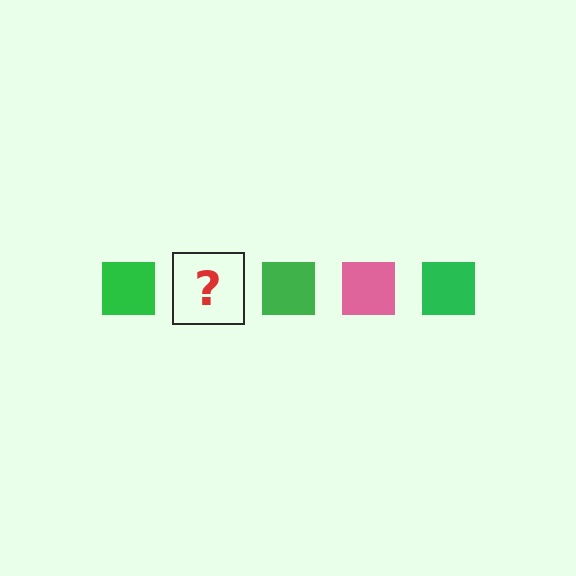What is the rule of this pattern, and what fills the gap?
The rule is that the pattern cycles through green, pink squares. The gap should be filled with a pink square.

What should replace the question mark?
The question mark should be replaced with a pink square.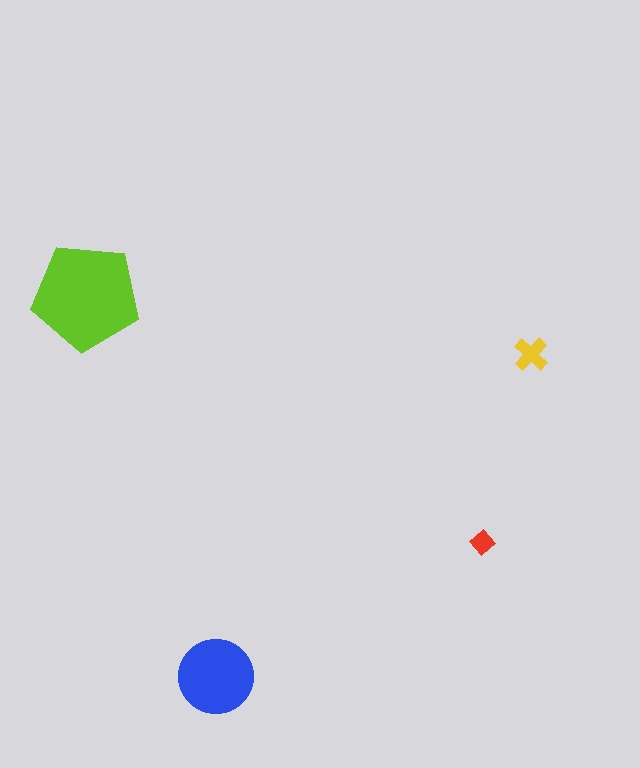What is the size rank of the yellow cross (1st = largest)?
3rd.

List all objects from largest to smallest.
The lime pentagon, the blue circle, the yellow cross, the red diamond.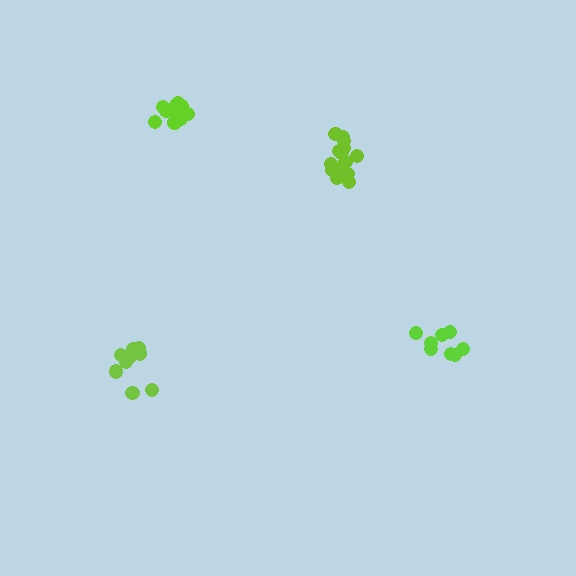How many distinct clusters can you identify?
There are 4 distinct clusters.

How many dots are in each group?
Group 1: 9 dots, Group 2: 8 dots, Group 3: 14 dots, Group 4: 12 dots (43 total).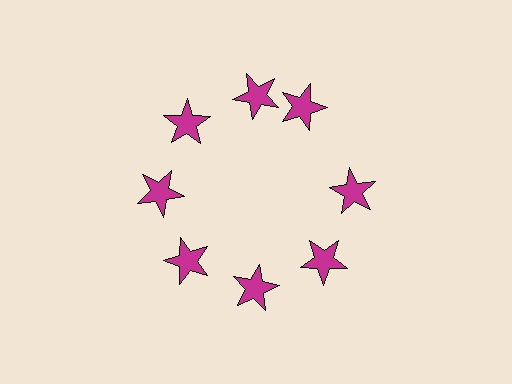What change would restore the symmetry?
The symmetry would be restored by rotating it back into even spacing with its neighbors so that all 8 stars sit at equal angles and equal distance from the center.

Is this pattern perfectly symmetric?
No. The 8 magenta stars are arranged in a ring, but one element near the 2 o'clock position is rotated out of alignment along the ring, breaking the 8-fold rotational symmetry.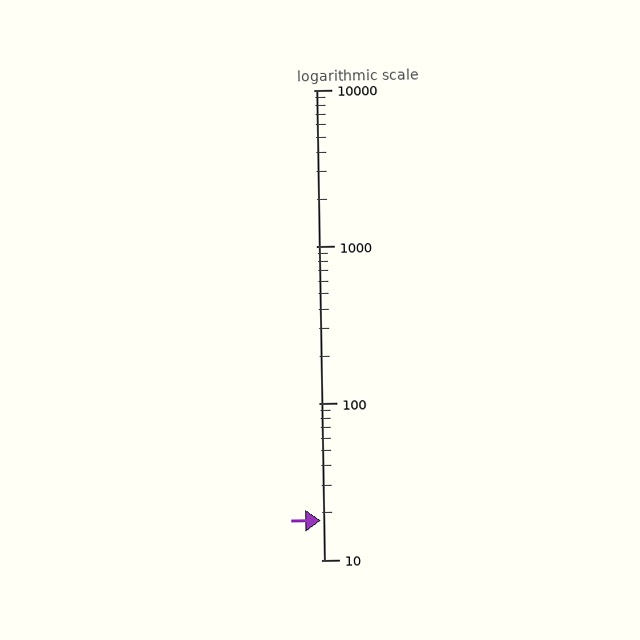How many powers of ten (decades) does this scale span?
The scale spans 3 decades, from 10 to 10000.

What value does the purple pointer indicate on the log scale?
The pointer indicates approximately 18.